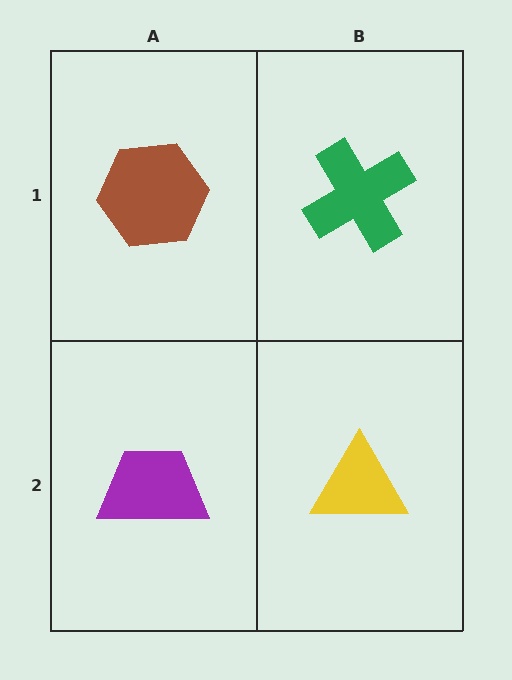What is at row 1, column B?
A green cross.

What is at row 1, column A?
A brown hexagon.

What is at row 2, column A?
A purple trapezoid.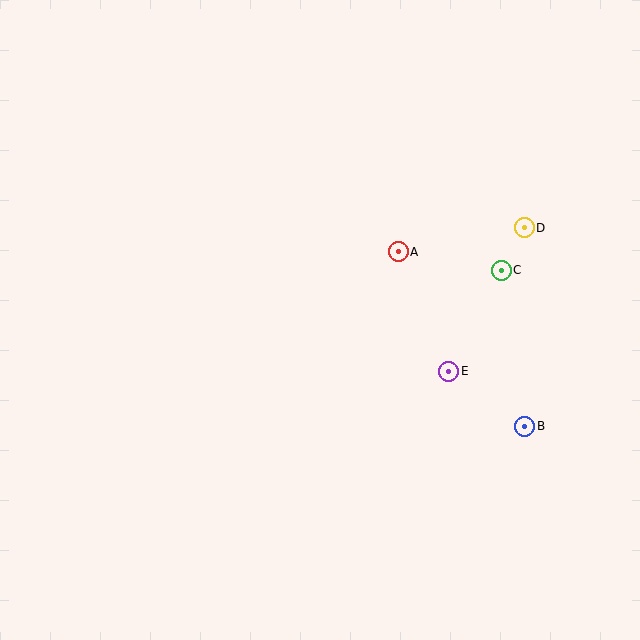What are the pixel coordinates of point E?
Point E is at (449, 371).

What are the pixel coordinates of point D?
Point D is at (524, 228).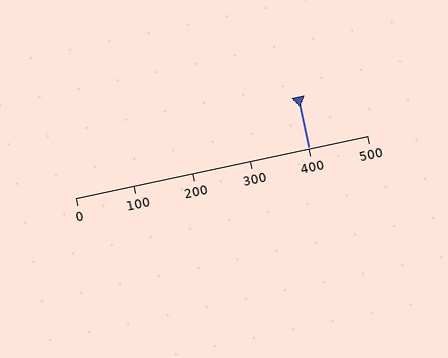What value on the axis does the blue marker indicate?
The marker indicates approximately 400.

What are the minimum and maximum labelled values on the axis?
The axis runs from 0 to 500.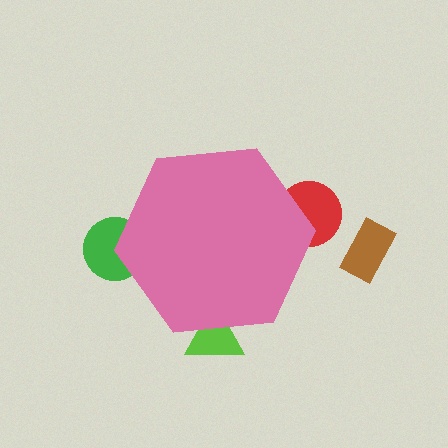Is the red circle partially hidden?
Yes, the red circle is partially hidden behind the pink hexagon.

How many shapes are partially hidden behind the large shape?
3 shapes are partially hidden.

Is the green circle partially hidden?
Yes, the green circle is partially hidden behind the pink hexagon.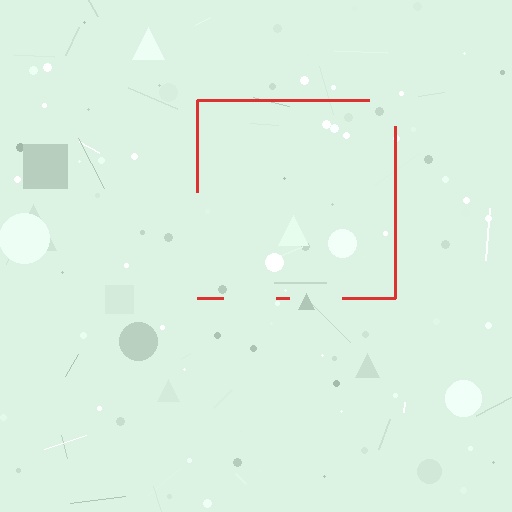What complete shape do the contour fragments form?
The contour fragments form a square.